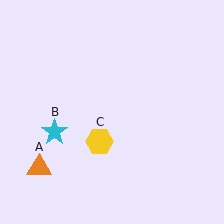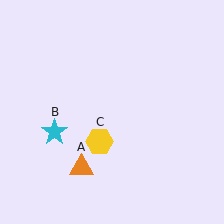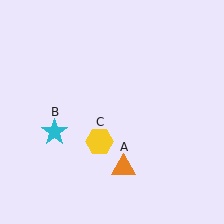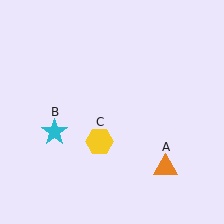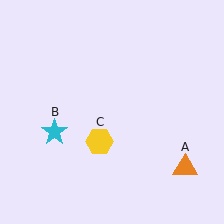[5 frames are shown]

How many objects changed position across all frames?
1 object changed position: orange triangle (object A).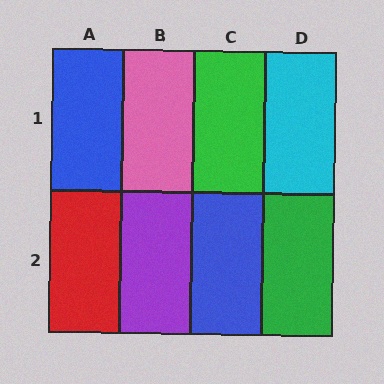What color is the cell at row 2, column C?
Blue.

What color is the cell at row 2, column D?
Green.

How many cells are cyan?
1 cell is cyan.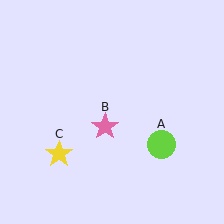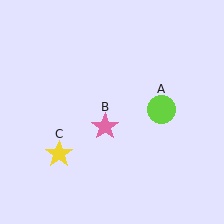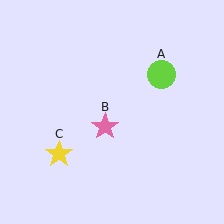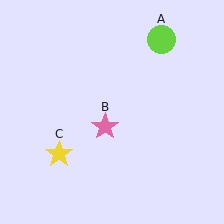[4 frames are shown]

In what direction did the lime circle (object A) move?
The lime circle (object A) moved up.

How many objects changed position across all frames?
1 object changed position: lime circle (object A).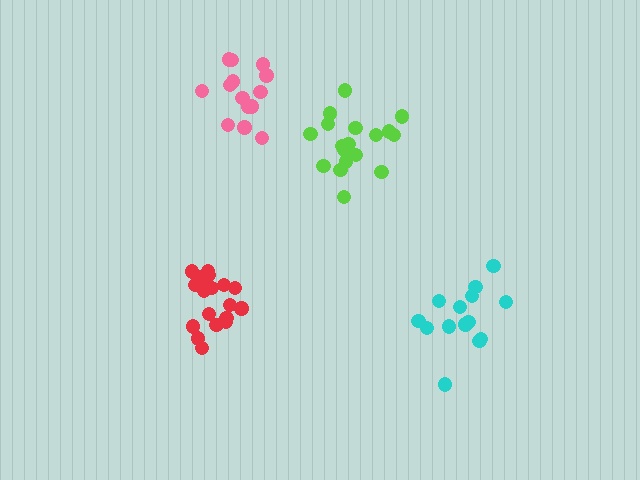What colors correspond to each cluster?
The clusters are colored: pink, cyan, red, lime.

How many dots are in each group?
Group 1: 14 dots, Group 2: 14 dots, Group 3: 19 dots, Group 4: 19 dots (66 total).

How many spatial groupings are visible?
There are 4 spatial groupings.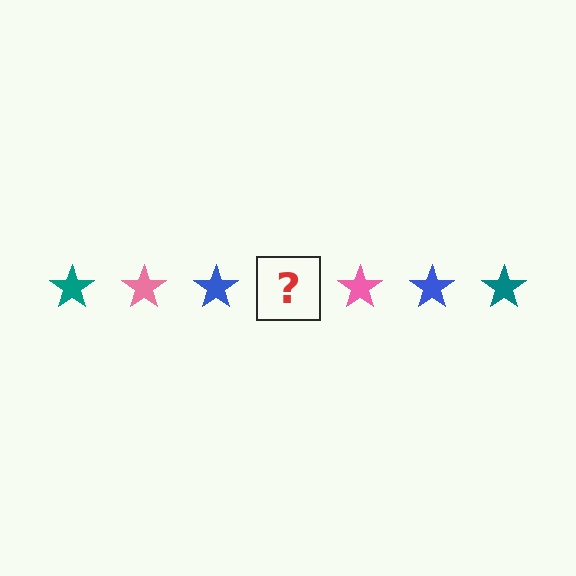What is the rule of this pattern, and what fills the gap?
The rule is that the pattern cycles through teal, pink, blue stars. The gap should be filled with a teal star.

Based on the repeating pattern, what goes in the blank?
The blank should be a teal star.